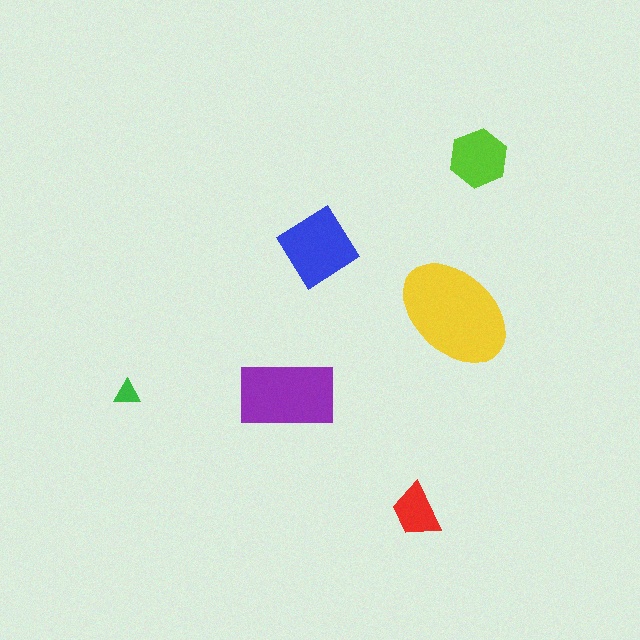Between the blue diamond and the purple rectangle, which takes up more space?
The purple rectangle.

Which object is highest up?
The lime hexagon is topmost.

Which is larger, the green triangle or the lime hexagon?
The lime hexagon.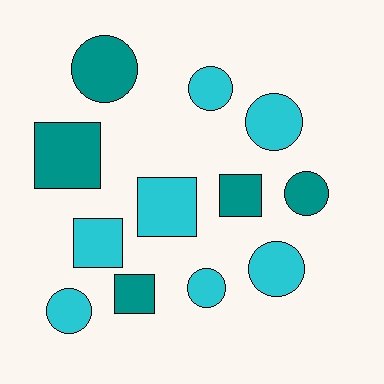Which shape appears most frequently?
Circle, with 7 objects.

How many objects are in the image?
There are 12 objects.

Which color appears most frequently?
Cyan, with 7 objects.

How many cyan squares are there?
There are 2 cyan squares.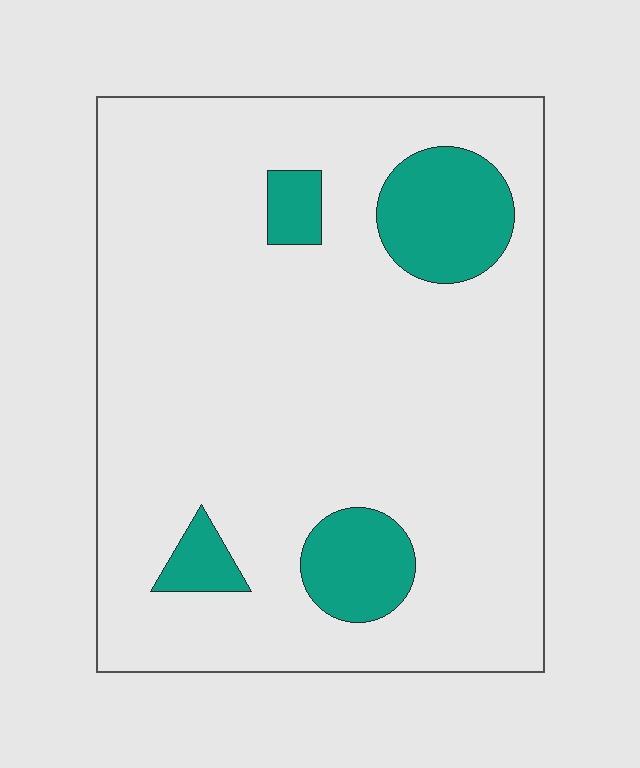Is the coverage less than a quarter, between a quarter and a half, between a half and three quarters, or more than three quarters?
Less than a quarter.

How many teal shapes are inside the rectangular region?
4.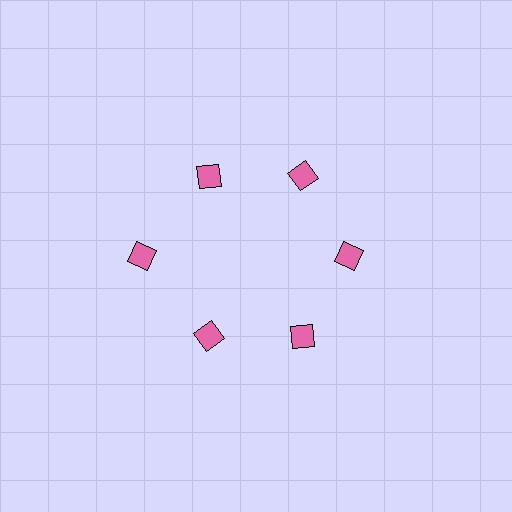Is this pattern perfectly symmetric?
No. The 6 pink squares are arranged in a ring, but one element near the 9 o'clock position is pushed outward from the center, breaking the 6-fold rotational symmetry.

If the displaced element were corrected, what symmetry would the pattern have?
It would have 6-fold rotational symmetry — the pattern would map onto itself every 60 degrees.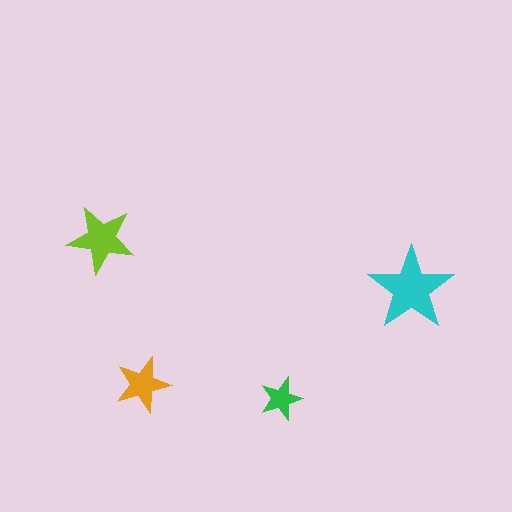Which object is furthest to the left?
The lime star is leftmost.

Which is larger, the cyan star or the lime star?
The cyan one.